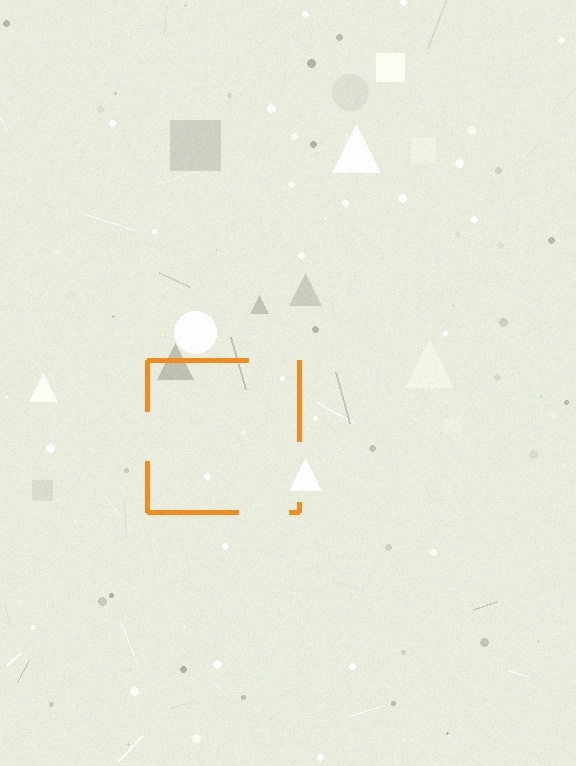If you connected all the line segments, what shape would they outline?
They would outline a square.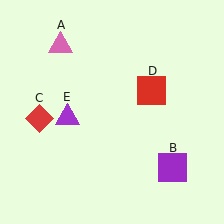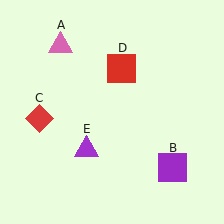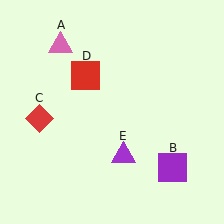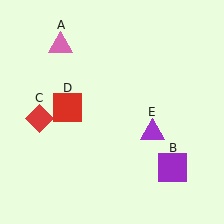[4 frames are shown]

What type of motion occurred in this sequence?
The red square (object D), purple triangle (object E) rotated counterclockwise around the center of the scene.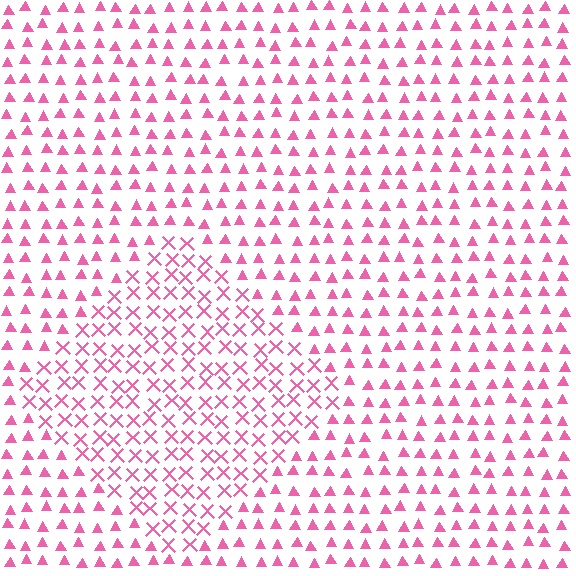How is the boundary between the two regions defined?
The boundary is defined by a change in element shape: X marks inside vs. triangles outside. All elements share the same color and spacing.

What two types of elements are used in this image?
The image uses X marks inside the diamond region and triangles outside it.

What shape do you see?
I see a diamond.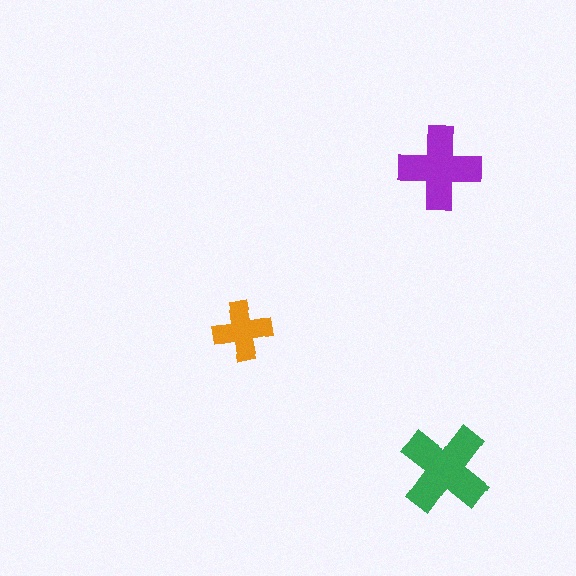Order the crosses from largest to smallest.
the green one, the purple one, the orange one.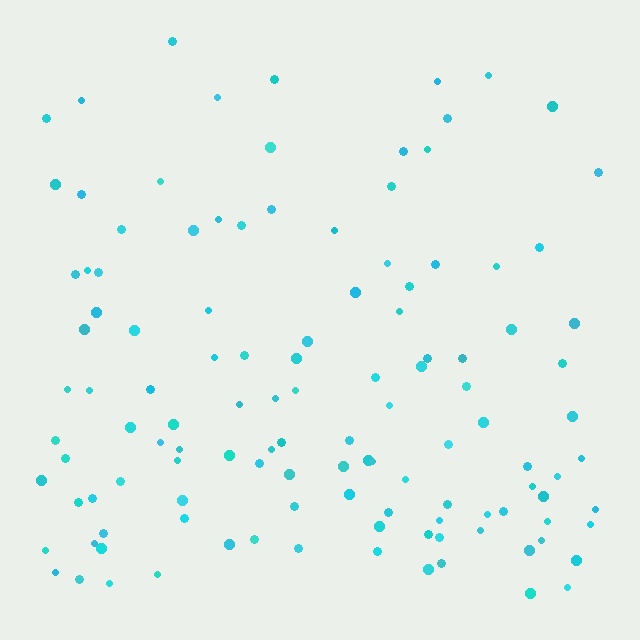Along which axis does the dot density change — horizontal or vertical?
Vertical.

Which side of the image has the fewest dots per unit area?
The top.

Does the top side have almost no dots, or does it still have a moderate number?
Still a moderate number, just noticeably fewer than the bottom.